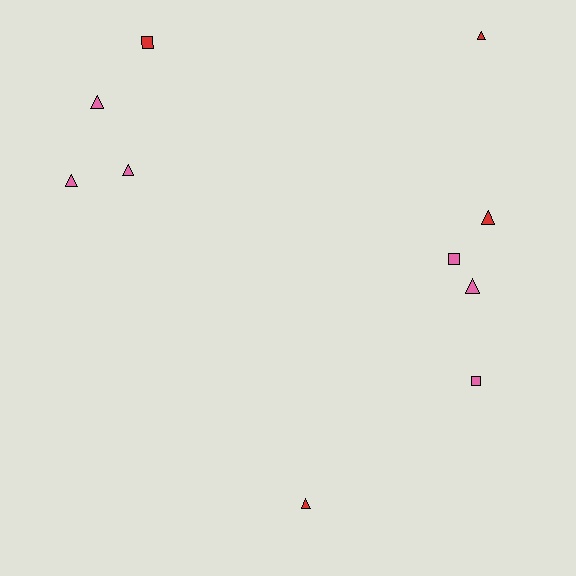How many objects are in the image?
There are 10 objects.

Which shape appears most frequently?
Triangle, with 7 objects.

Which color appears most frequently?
Pink, with 6 objects.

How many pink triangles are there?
There are 4 pink triangles.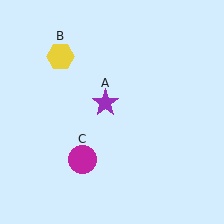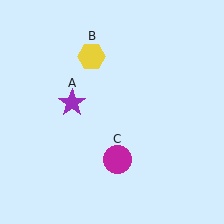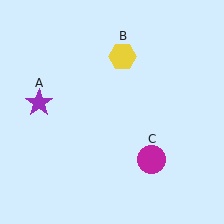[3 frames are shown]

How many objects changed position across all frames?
3 objects changed position: purple star (object A), yellow hexagon (object B), magenta circle (object C).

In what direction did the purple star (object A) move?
The purple star (object A) moved left.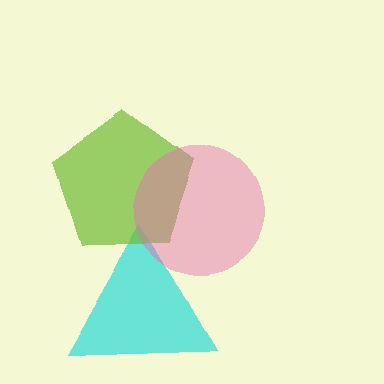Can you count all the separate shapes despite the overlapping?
Yes, there are 3 separate shapes.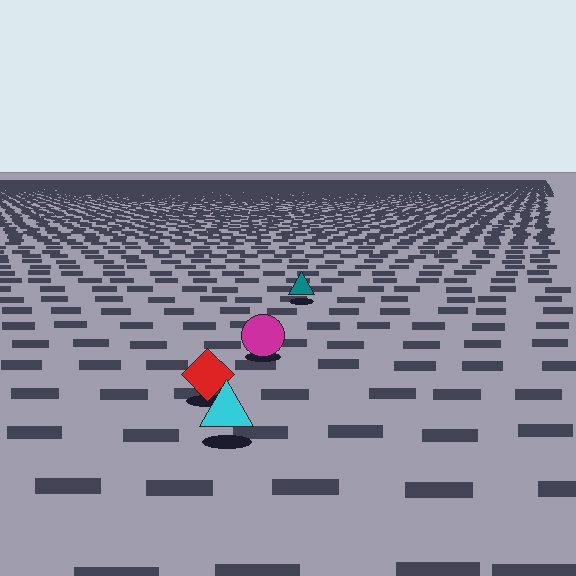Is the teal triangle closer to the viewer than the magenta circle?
No. The magenta circle is closer — you can tell from the texture gradient: the ground texture is coarser near it.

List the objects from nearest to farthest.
From nearest to farthest: the cyan triangle, the red diamond, the magenta circle, the teal triangle.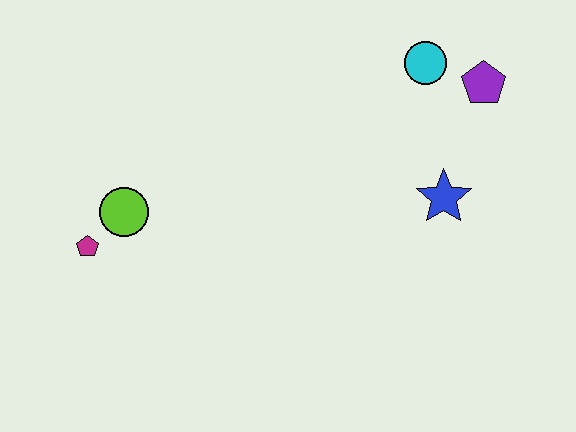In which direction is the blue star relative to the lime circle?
The blue star is to the right of the lime circle.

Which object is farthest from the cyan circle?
The magenta pentagon is farthest from the cyan circle.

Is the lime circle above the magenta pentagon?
Yes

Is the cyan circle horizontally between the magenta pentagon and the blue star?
Yes